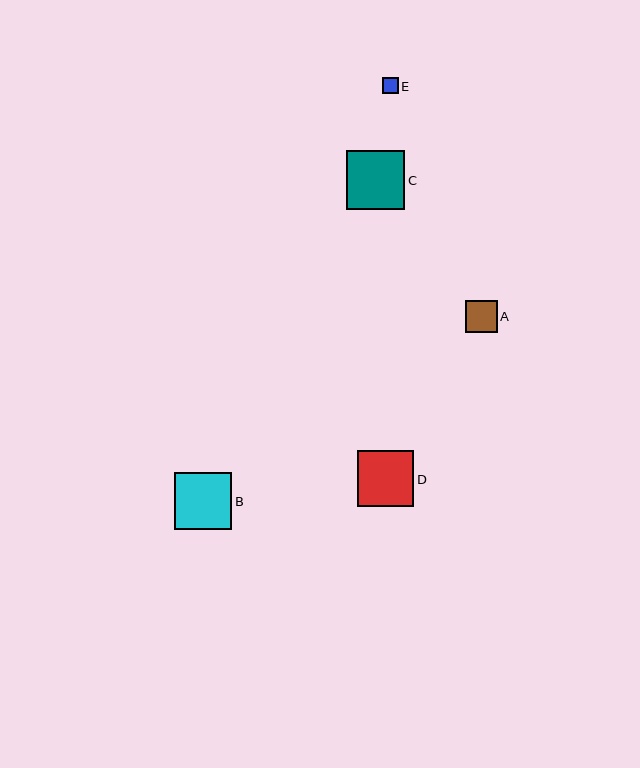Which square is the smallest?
Square E is the smallest with a size of approximately 16 pixels.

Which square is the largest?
Square C is the largest with a size of approximately 58 pixels.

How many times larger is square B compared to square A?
Square B is approximately 1.8 times the size of square A.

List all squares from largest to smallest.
From largest to smallest: C, B, D, A, E.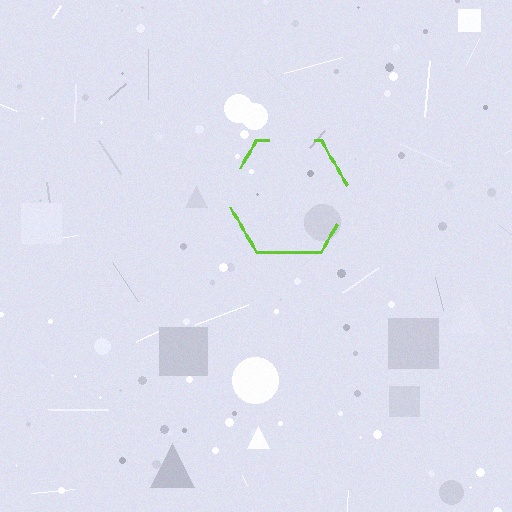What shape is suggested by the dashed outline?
The dashed outline suggests a hexagon.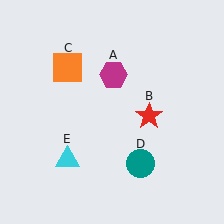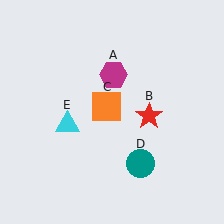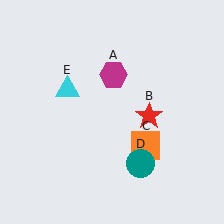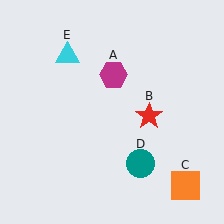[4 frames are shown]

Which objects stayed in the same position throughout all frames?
Magenta hexagon (object A) and red star (object B) and teal circle (object D) remained stationary.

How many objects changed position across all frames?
2 objects changed position: orange square (object C), cyan triangle (object E).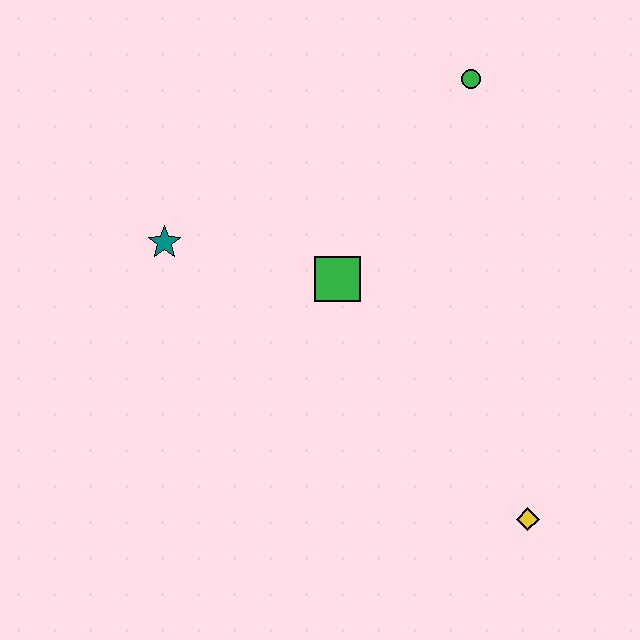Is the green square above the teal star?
No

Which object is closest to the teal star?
The green square is closest to the teal star.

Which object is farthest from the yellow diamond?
The teal star is farthest from the yellow diamond.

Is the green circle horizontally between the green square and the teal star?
No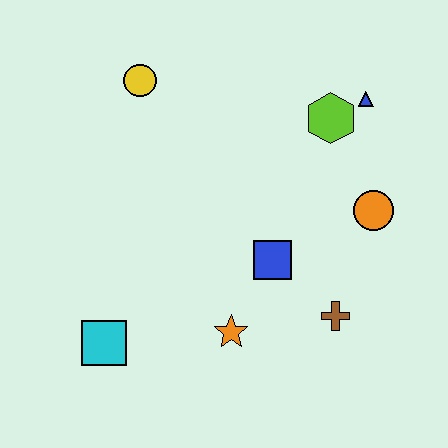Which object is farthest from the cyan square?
The blue triangle is farthest from the cyan square.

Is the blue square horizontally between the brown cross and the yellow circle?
Yes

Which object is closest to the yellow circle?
The lime hexagon is closest to the yellow circle.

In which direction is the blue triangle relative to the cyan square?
The blue triangle is to the right of the cyan square.